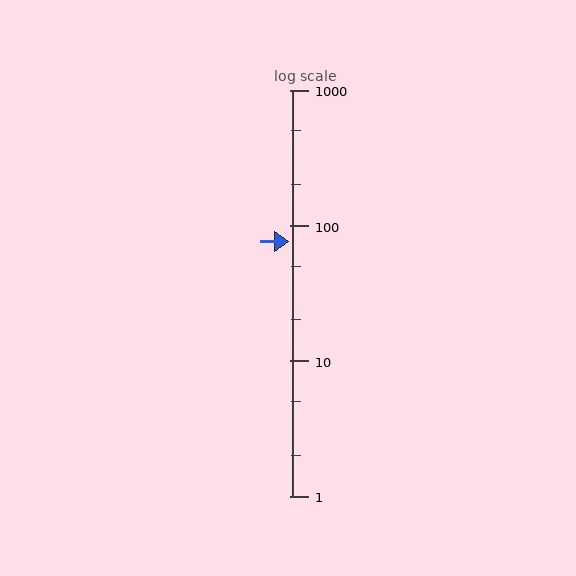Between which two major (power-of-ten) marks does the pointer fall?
The pointer is between 10 and 100.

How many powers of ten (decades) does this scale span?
The scale spans 3 decades, from 1 to 1000.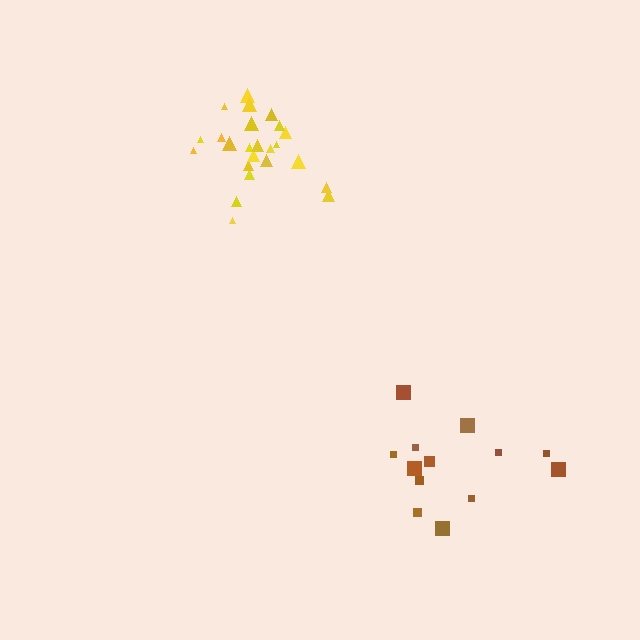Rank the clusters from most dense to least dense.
yellow, brown.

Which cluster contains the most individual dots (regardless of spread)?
Yellow (24).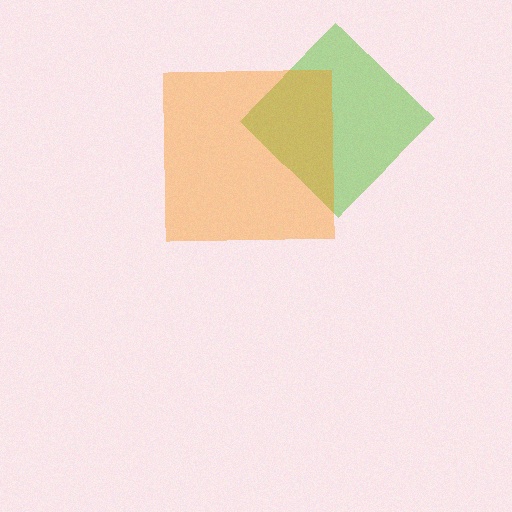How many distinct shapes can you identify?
There are 2 distinct shapes: a lime diamond, an orange square.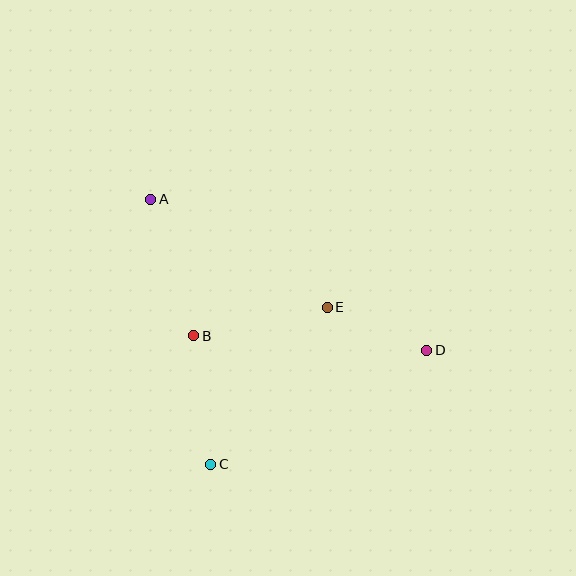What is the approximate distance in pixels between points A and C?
The distance between A and C is approximately 272 pixels.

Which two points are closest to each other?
Points D and E are closest to each other.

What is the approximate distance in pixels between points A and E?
The distance between A and E is approximately 207 pixels.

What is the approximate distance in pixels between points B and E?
The distance between B and E is approximately 136 pixels.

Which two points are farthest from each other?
Points A and D are farthest from each other.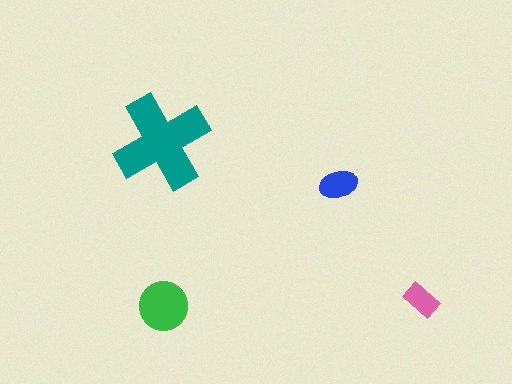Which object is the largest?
The teal cross.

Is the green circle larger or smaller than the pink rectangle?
Larger.